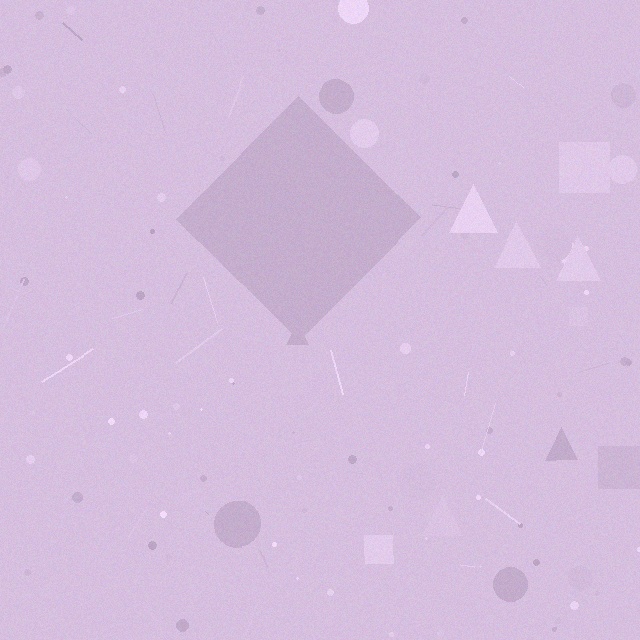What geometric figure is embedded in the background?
A diamond is embedded in the background.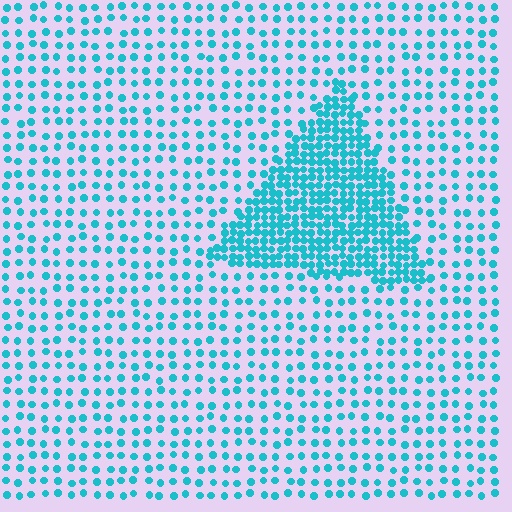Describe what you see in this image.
The image contains small cyan elements arranged at two different densities. A triangle-shaped region is visible where the elements are more densely packed than the surrounding area.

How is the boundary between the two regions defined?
The boundary is defined by a change in element density (approximately 2.6x ratio). All elements are the same color, size, and shape.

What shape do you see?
I see a triangle.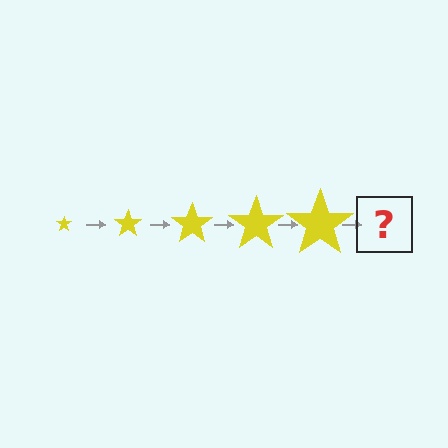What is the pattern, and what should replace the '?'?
The pattern is that the star gets progressively larger each step. The '?' should be a yellow star, larger than the previous one.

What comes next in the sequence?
The next element should be a yellow star, larger than the previous one.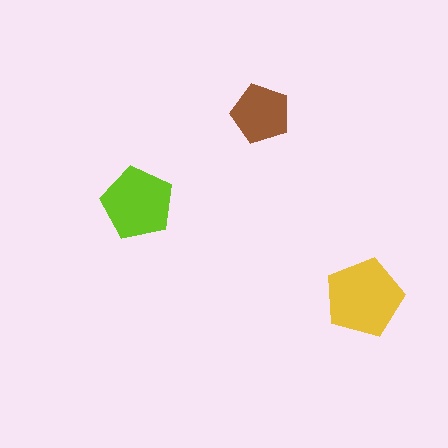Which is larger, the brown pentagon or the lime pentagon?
The lime one.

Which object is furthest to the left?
The lime pentagon is leftmost.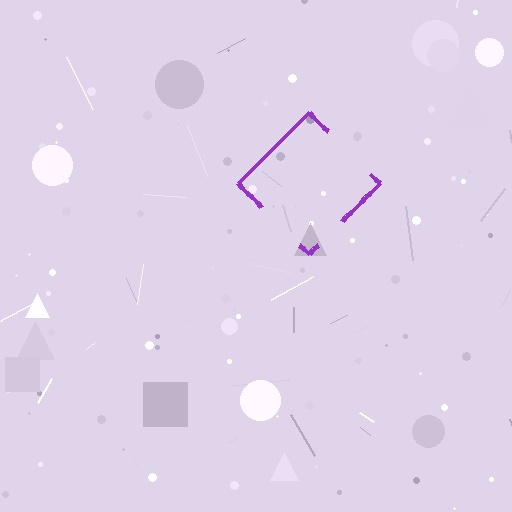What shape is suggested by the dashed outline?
The dashed outline suggests a diamond.